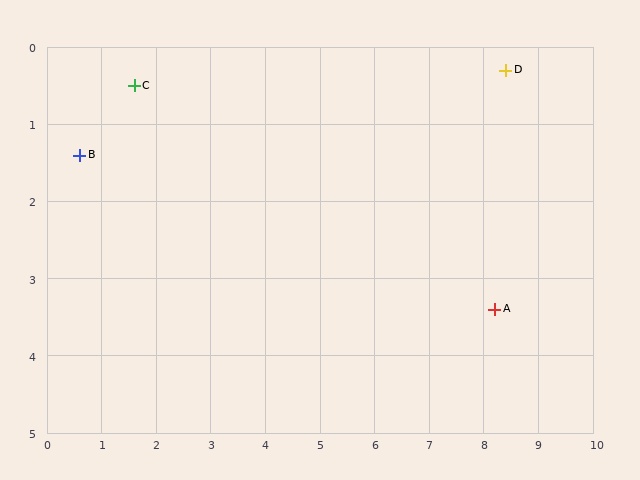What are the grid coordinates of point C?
Point C is at approximately (1.6, 0.5).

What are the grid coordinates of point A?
Point A is at approximately (8.2, 3.4).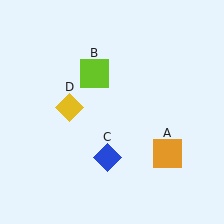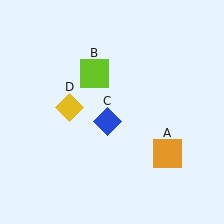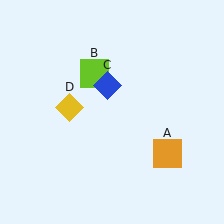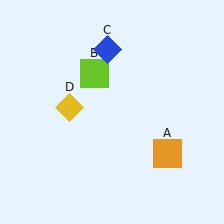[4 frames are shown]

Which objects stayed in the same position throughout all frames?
Orange square (object A) and lime square (object B) and yellow diamond (object D) remained stationary.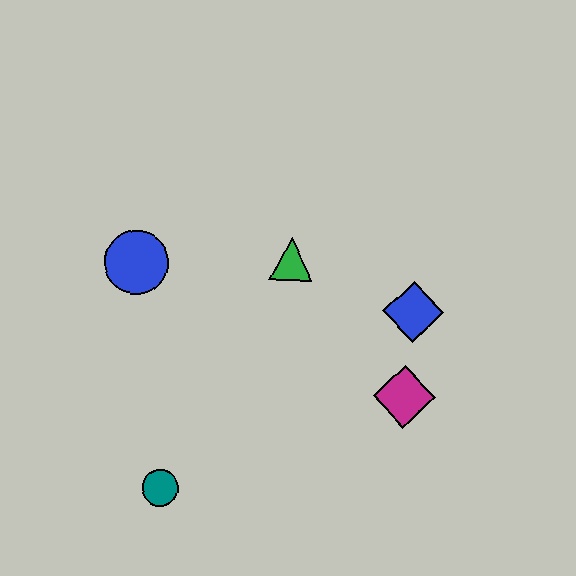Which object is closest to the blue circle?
The green triangle is closest to the blue circle.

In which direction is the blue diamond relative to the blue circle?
The blue diamond is to the right of the blue circle.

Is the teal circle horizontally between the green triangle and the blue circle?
Yes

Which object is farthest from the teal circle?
The blue diamond is farthest from the teal circle.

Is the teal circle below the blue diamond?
Yes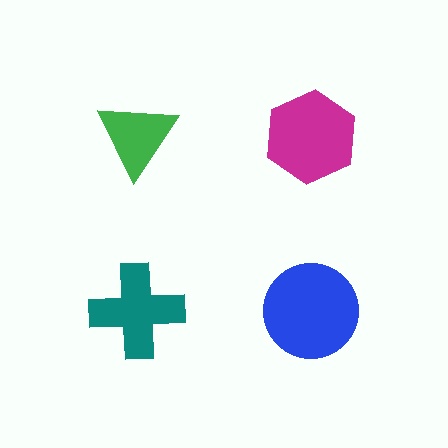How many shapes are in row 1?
2 shapes.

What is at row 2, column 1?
A teal cross.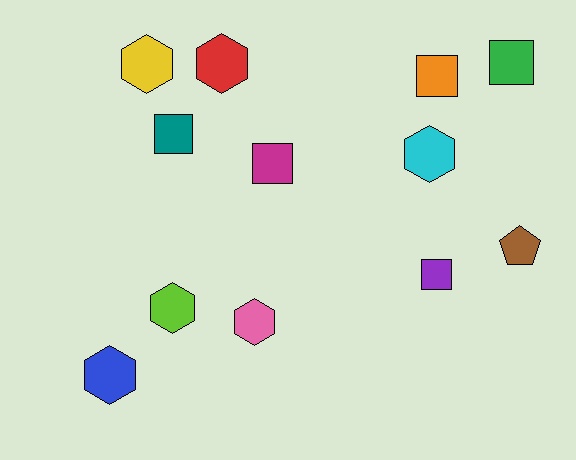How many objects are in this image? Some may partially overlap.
There are 12 objects.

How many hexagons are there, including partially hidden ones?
There are 6 hexagons.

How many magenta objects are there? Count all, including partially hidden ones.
There is 1 magenta object.